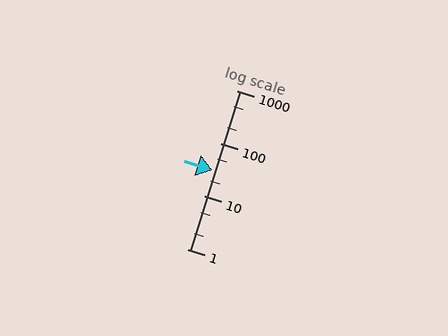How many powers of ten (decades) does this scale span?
The scale spans 3 decades, from 1 to 1000.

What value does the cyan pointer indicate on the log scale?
The pointer indicates approximately 31.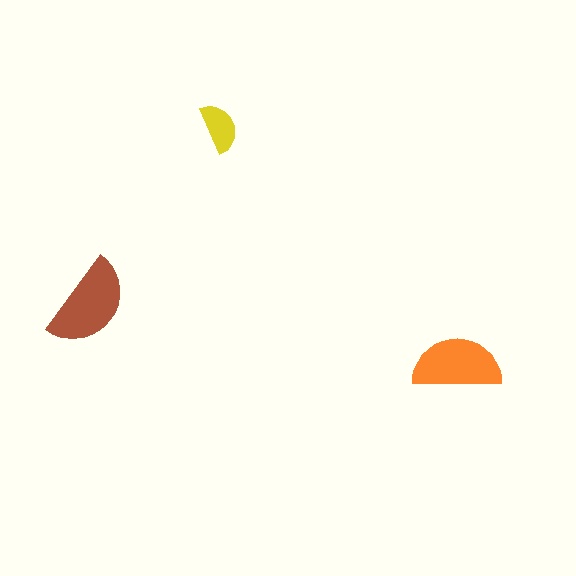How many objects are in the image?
There are 3 objects in the image.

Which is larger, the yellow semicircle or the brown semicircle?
The brown one.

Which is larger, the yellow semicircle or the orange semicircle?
The orange one.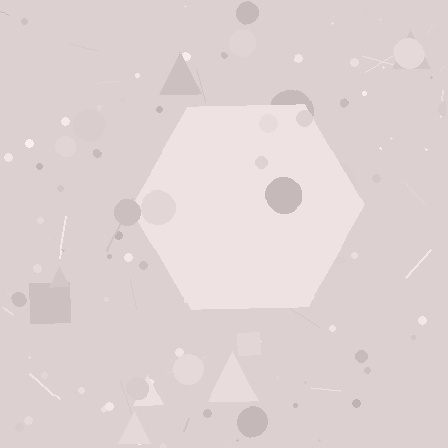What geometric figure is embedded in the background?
A hexagon is embedded in the background.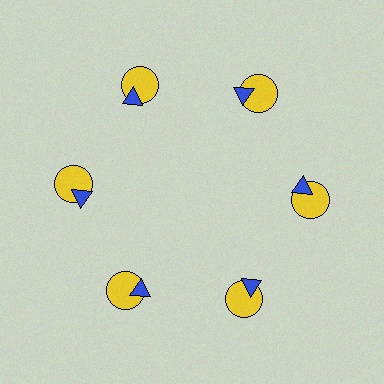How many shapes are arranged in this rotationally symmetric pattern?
There are 12 shapes, arranged in 6 groups of 2.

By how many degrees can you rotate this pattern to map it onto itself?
The pattern maps onto itself every 60 degrees of rotation.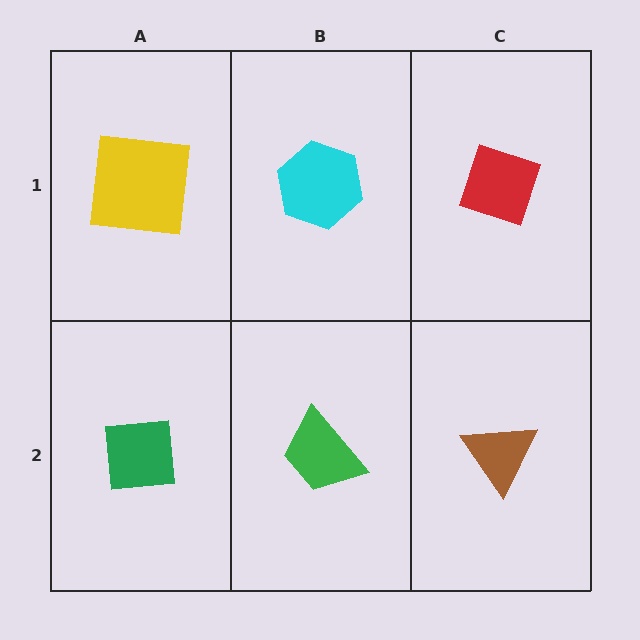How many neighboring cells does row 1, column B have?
3.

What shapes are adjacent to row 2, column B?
A cyan hexagon (row 1, column B), a green square (row 2, column A), a brown triangle (row 2, column C).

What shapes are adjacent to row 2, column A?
A yellow square (row 1, column A), a green trapezoid (row 2, column B).